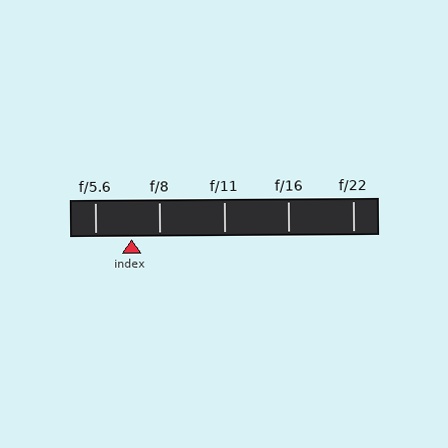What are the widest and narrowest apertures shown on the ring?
The widest aperture shown is f/5.6 and the narrowest is f/22.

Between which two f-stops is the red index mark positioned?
The index mark is between f/5.6 and f/8.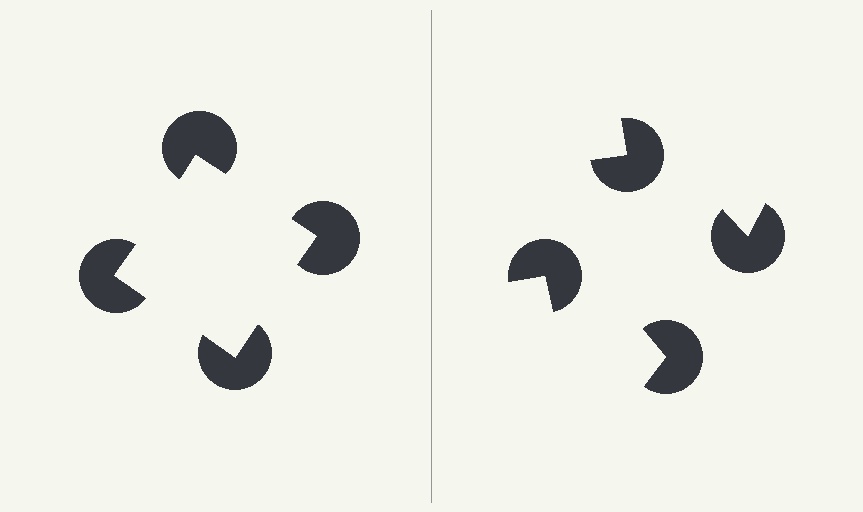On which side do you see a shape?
An illusory square appears on the left side. On the right side the wedge cuts are rotated, so no coherent shape forms.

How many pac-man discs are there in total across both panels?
8 — 4 on each side.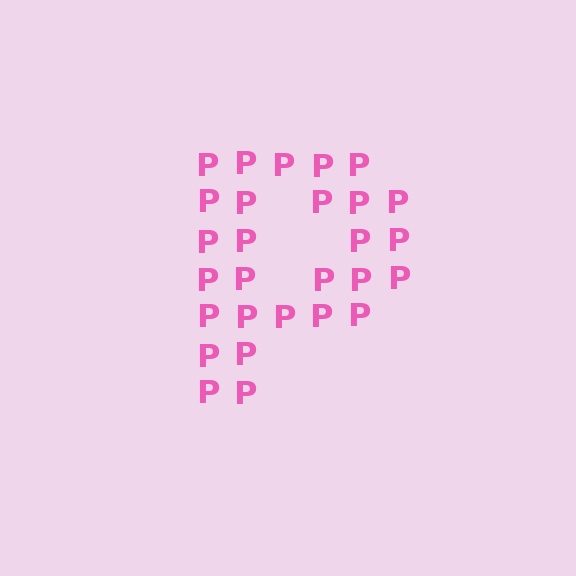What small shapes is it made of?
It is made of small letter P's.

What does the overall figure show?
The overall figure shows the letter P.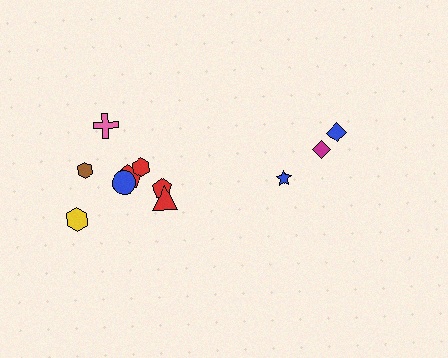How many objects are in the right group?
There are 3 objects.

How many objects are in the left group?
There are 8 objects.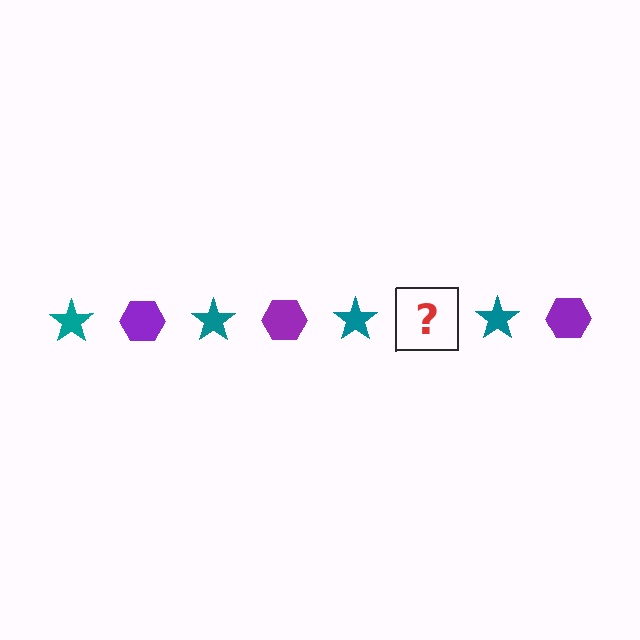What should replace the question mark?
The question mark should be replaced with a purple hexagon.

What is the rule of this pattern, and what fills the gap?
The rule is that the pattern alternates between teal star and purple hexagon. The gap should be filled with a purple hexagon.